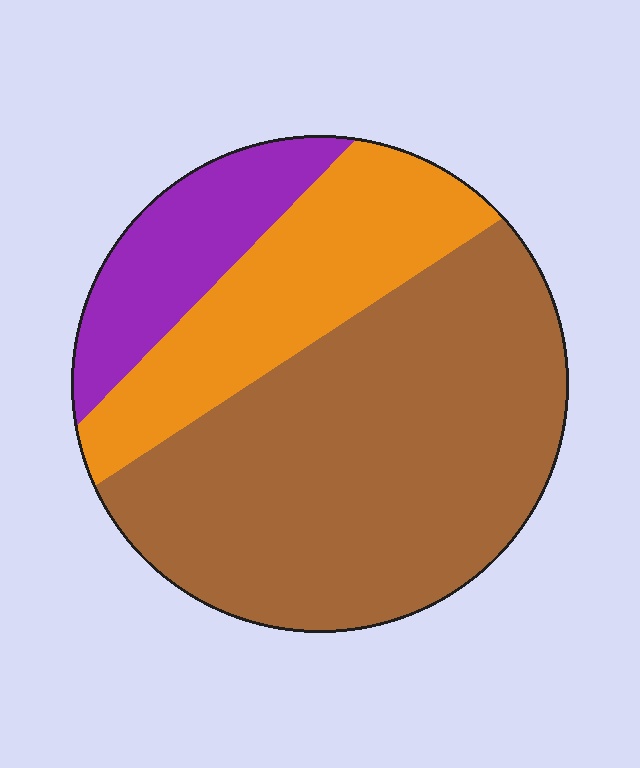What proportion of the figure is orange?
Orange takes up about one quarter (1/4) of the figure.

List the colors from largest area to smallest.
From largest to smallest: brown, orange, purple.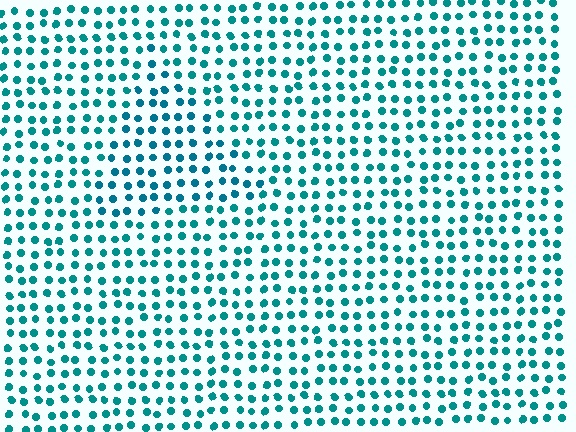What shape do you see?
I see a triangle.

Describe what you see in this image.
The image is filled with small teal elements in a uniform arrangement. A triangle-shaped region is visible where the elements are tinted to a slightly different hue, forming a subtle color boundary.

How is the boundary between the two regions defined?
The boundary is defined purely by a slight shift in hue (about 14 degrees). Spacing, size, and orientation are identical on both sides.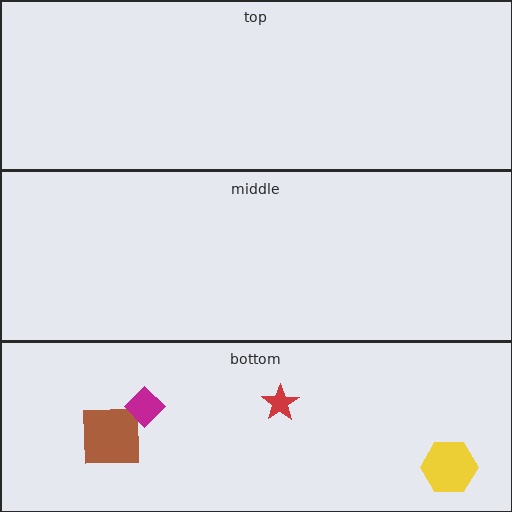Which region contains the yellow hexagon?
The bottom region.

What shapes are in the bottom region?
The brown square, the red star, the yellow hexagon, the magenta diamond.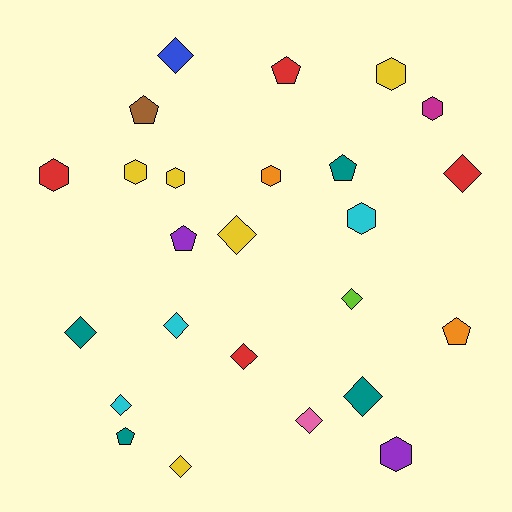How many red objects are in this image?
There are 4 red objects.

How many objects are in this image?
There are 25 objects.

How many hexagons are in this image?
There are 8 hexagons.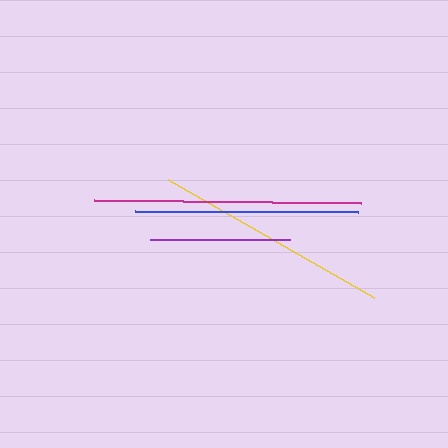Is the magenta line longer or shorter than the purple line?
The magenta line is longer than the purple line.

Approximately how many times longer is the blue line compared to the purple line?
The blue line is approximately 1.6 times the length of the purple line.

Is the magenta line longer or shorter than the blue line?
The magenta line is longer than the blue line.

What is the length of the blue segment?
The blue segment is approximately 224 pixels long.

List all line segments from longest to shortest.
From longest to shortest: magenta, yellow, blue, purple.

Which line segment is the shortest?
The purple line is the shortest at approximately 141 pixels.